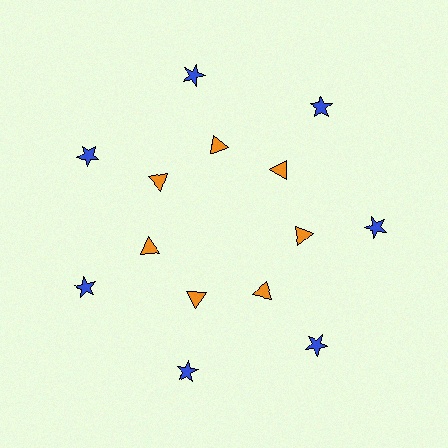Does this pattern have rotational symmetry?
Yes, this pattern has 7-fold rotational symmetry. It looks the same after rotating 51 degrees around the center.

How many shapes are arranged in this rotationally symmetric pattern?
There are 14 shapes, arranged in 7 groups of 2.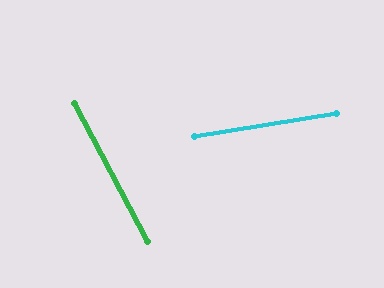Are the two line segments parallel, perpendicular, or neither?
Neither parallel nor perpendicular — they differ by about 72°.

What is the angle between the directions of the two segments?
Approximately 72 degrees.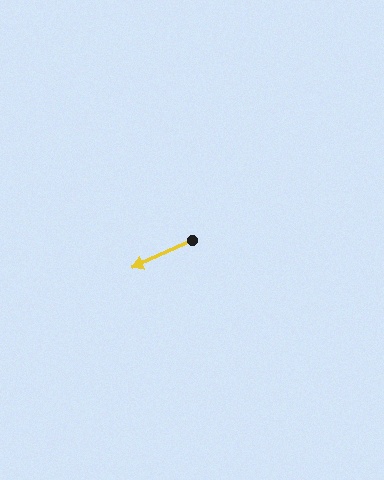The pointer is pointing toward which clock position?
Roughly 8 o'clock.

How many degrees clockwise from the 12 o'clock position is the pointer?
Approximately 245 degrees.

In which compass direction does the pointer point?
Southwest.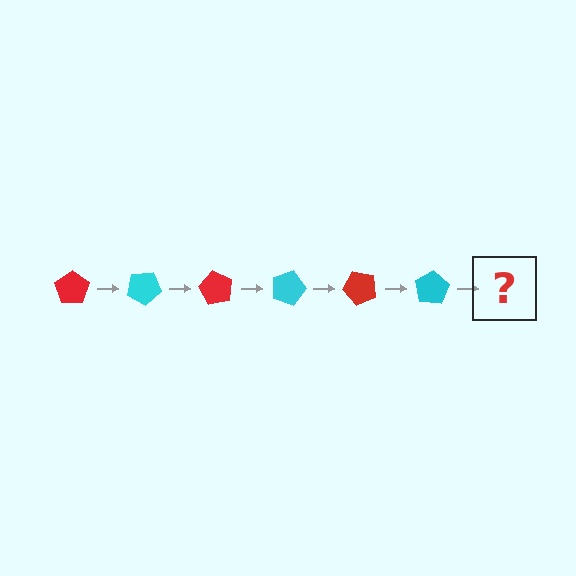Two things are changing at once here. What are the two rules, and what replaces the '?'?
The two rules are that it rotates 30 degrees each step and the color cycles through red and cyan. The '?' should be a red pentagon, rotated 180 degrees from the start.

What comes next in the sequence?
The next element should be a red pentagon, rotated 180 degrees from the start.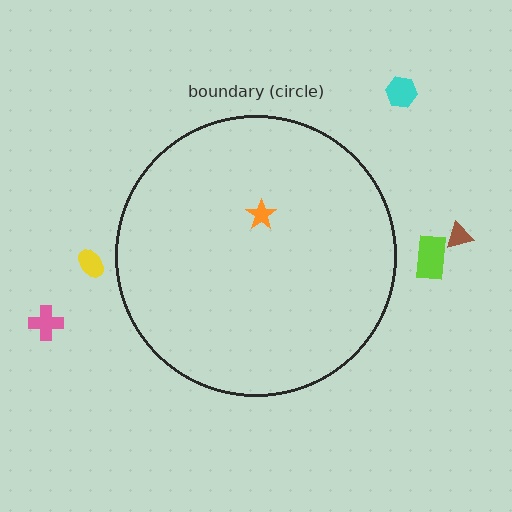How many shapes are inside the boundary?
1 inside, 5 outside.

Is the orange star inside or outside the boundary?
Inside.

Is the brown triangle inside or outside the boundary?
Outside.